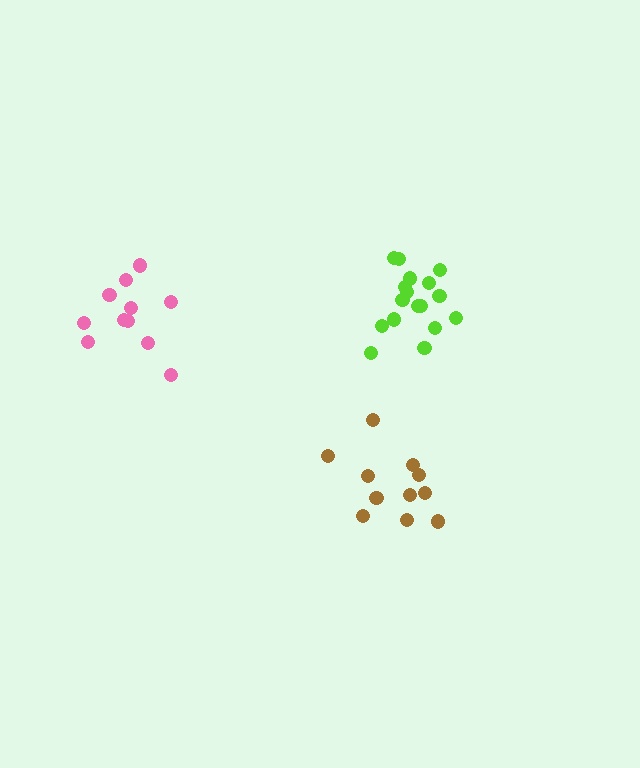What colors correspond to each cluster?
The clusters are colored: lime, brown, pink.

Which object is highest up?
The lime cluster is topmost.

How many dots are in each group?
Group 1: 17 dots, Group 2: 11 dots, Group 3: 11 dots (39 total).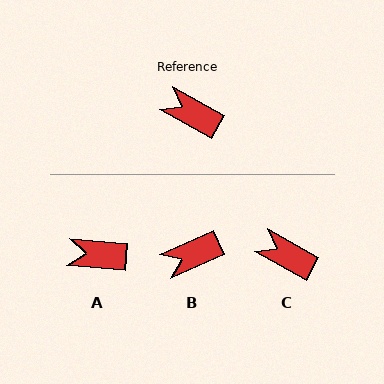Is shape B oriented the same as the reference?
No, it is off by about 54 degrees.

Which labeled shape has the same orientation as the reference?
C.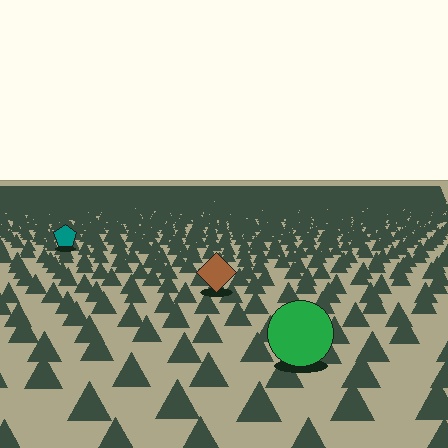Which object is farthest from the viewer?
The teal pentagon is farthest from the viewer. It appears smaller and the ground texture around it is denser.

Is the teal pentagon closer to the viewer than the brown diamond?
No. The brown diamond is closer — you can tell from the texture gradient: the ground texture is coarser near it.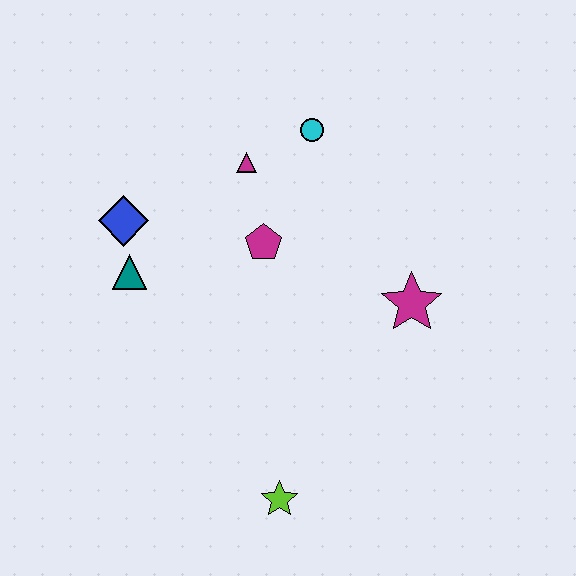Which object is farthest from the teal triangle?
The magenta star is farthest from the teal triangle.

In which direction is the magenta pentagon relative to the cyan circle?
The magenta pentagon is below the cyan circle.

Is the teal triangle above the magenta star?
Yes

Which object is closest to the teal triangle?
The blue diamond is closest to the teal triangle.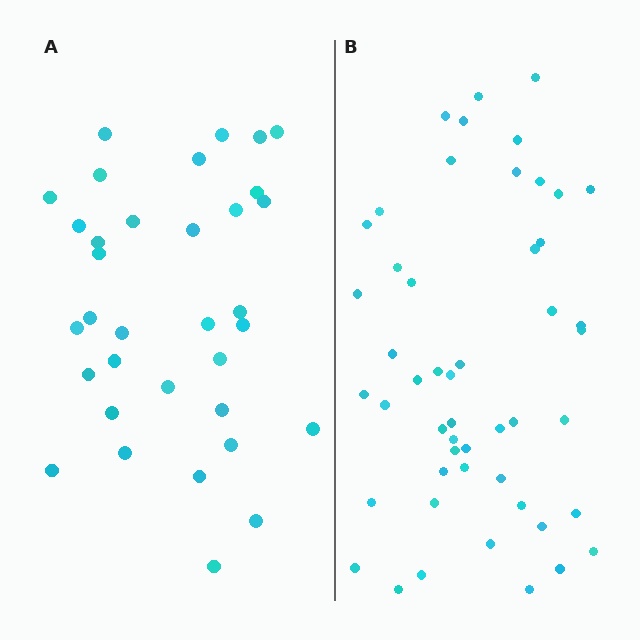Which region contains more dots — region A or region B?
Region B (the right region) has more dots.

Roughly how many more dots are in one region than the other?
Region B has approximately 15 more dots than region A.